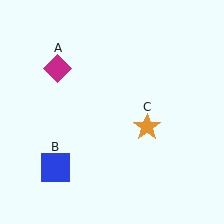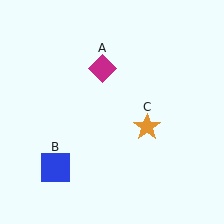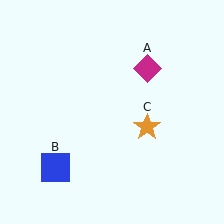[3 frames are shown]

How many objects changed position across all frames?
1 object changed position: magenta diamond (object A).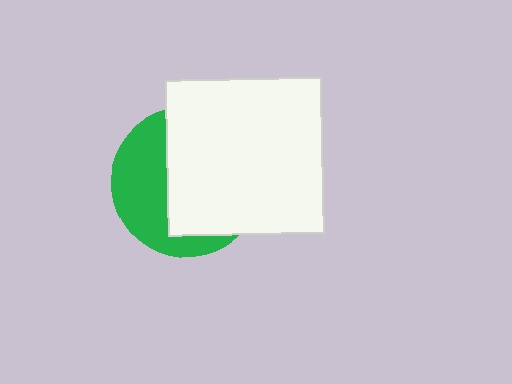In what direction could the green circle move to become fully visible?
The green circle could move left. That would shift it out from behind the white square entirely.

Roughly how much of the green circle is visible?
A small part of it is visible (roughly 40%).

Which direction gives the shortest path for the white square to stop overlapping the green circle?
Moving right gives the shortest separation.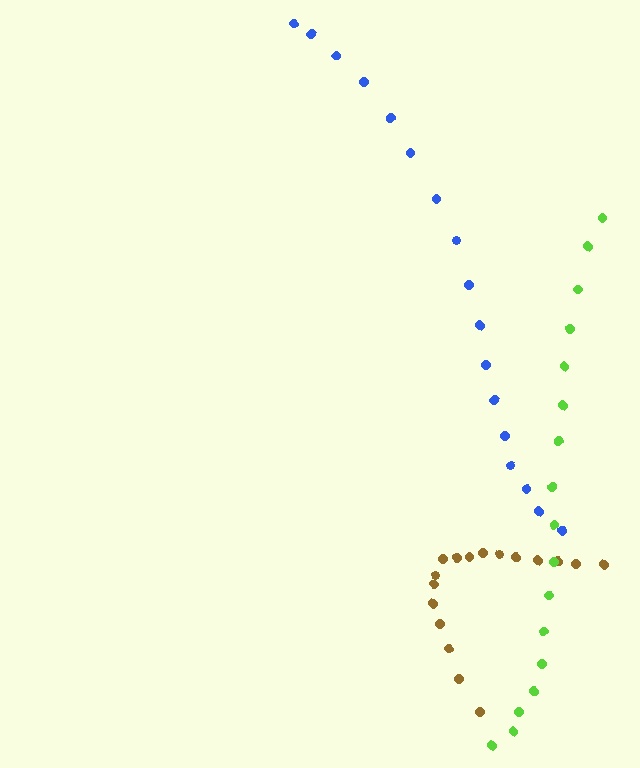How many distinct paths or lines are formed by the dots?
There are 3 distinct paths.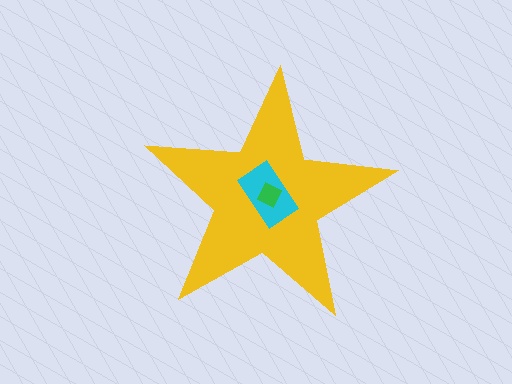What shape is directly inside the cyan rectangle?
The green diamond.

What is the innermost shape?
The green diamond.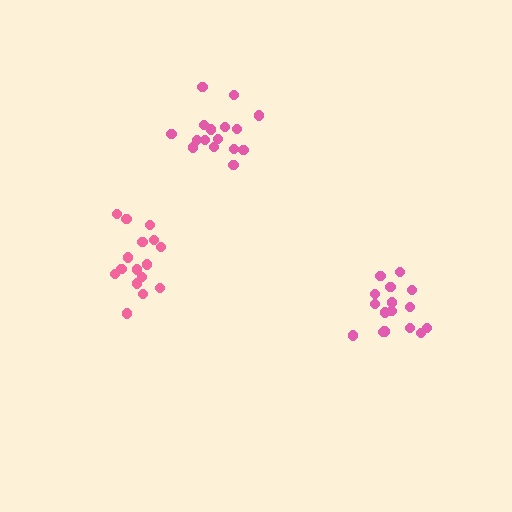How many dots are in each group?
Group 1: 16 dots, Group 2: 16 dots, Group 3: 16 dots (48 total).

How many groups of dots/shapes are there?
There are 3 groups.